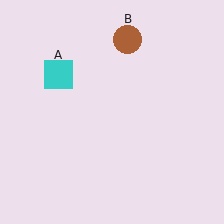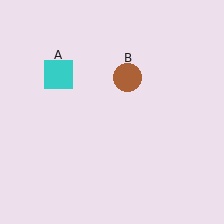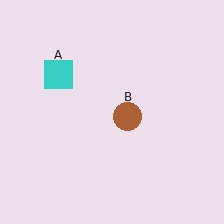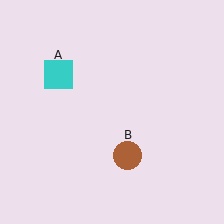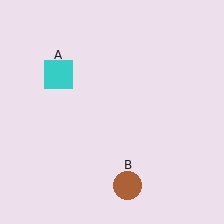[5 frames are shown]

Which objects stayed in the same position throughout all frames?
Cyan square (object A) remained stationary.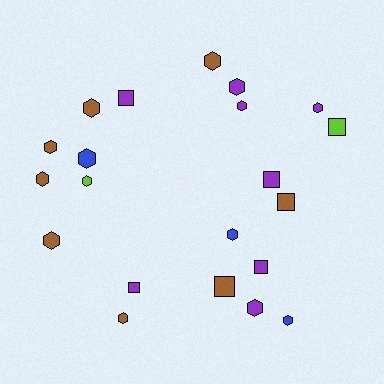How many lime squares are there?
There is 1 lime square.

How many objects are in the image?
There are 21 objects.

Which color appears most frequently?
Brown, with 8 objects.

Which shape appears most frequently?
Hexagon, with 14 objects.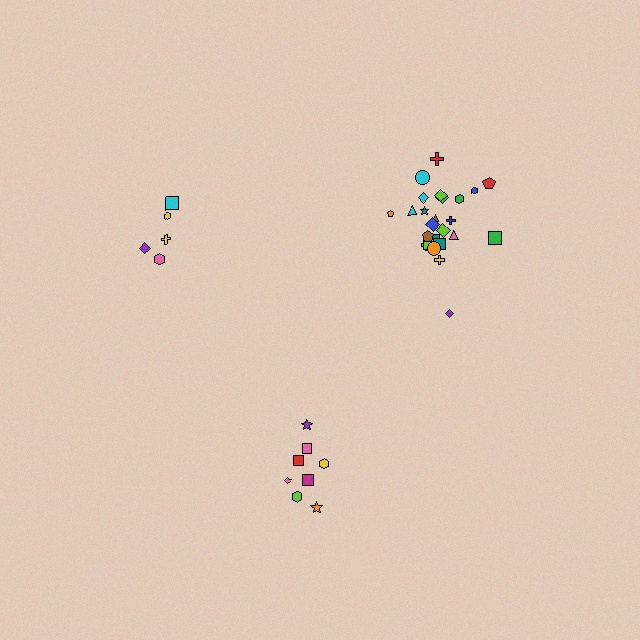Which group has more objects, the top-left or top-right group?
The top-right group.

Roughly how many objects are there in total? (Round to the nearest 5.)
Roughly 40 objects in total.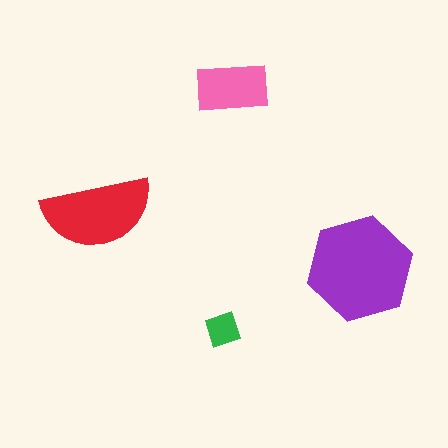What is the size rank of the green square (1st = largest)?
4th.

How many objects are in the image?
There are 4 objects in the image.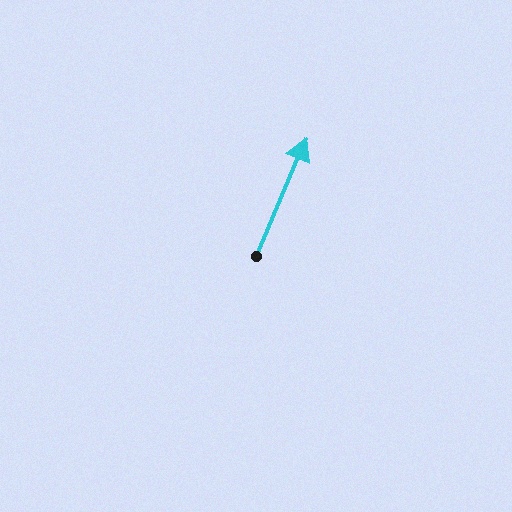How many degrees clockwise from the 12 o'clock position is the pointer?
Approximately 23 degrees.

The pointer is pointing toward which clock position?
Roughly 1 o'clock.